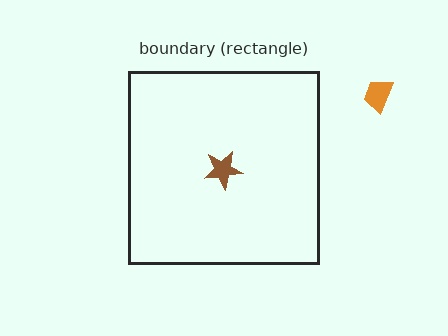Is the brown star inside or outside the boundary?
Inside.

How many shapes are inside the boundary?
1 inside, 1 outside.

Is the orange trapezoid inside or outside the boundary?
Outside.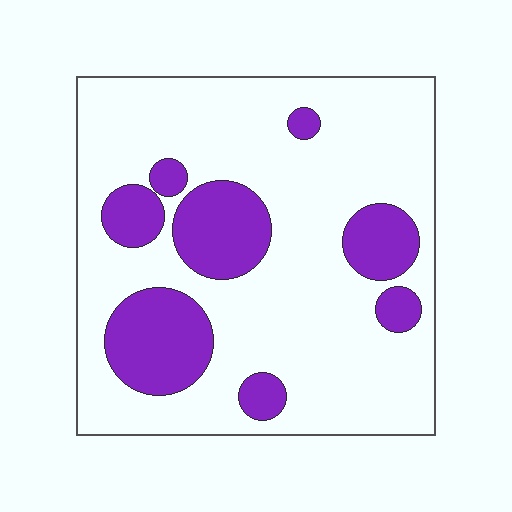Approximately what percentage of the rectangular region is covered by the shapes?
Approximately 25%.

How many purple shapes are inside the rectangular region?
8.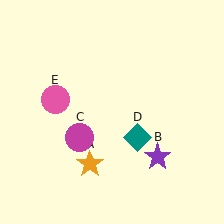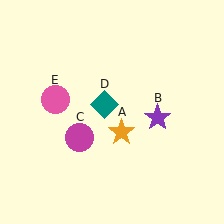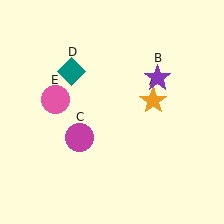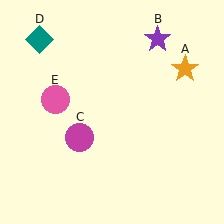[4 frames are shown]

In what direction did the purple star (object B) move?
The purple star (object B) moved up.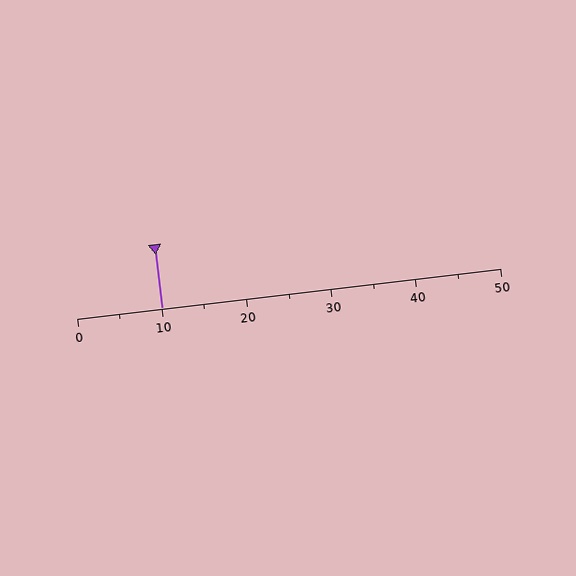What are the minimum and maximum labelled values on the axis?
The axis runs from 0 to 50.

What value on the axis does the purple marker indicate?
The marker indicates approximately 10.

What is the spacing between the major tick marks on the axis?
The major ticks are spaced 10 apart.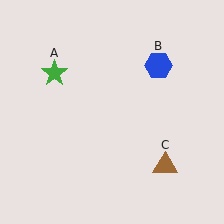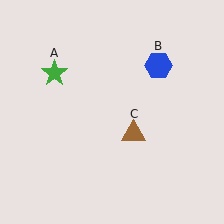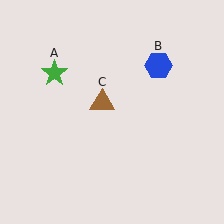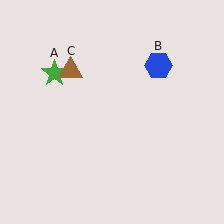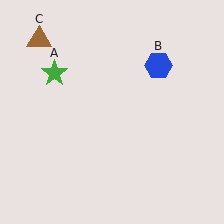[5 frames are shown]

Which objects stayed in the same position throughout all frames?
Green star (object A) and blue hexagon (object B) remained stationary.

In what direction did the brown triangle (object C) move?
The brown triangle (object C) moved up and to the left.